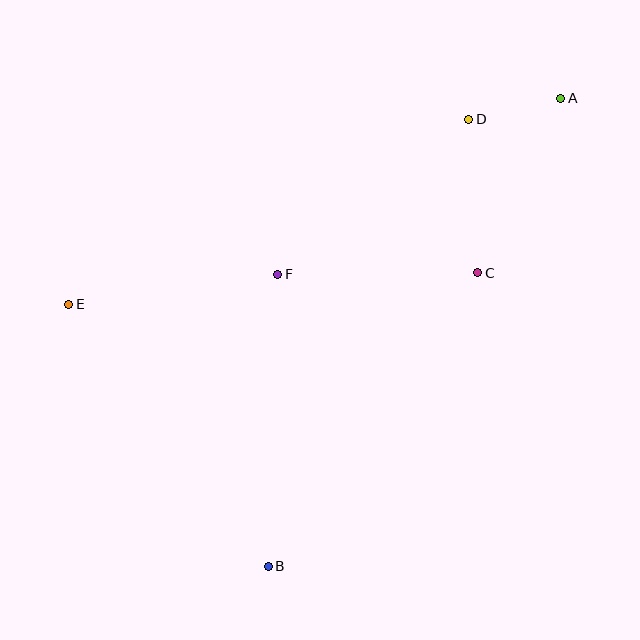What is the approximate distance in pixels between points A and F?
The distance between A and F is approximately 333 pixels.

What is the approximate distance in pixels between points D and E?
The distance between D and E is approximately 441 pixels.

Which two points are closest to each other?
Points A and D are closest to each other.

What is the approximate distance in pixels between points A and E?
The distance between A and E is approximately 534 pixels.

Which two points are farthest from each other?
Points A and B are farthest from each other.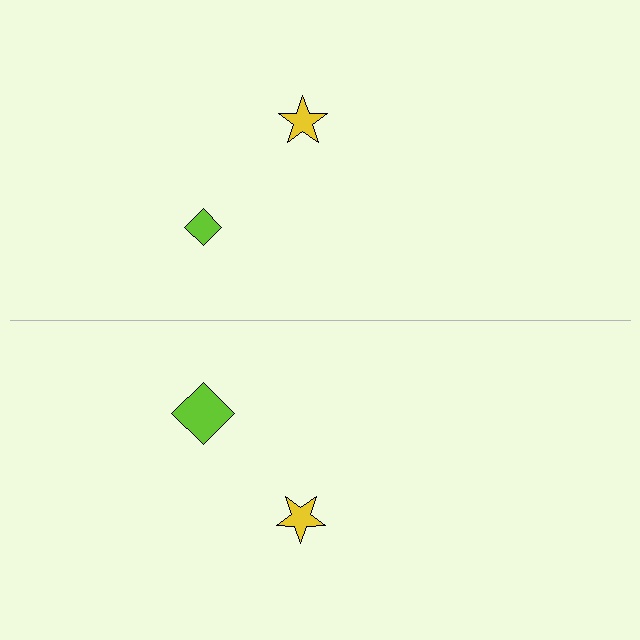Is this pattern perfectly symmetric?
No, the pattern is not perfectly symmetric. The lime diamond on the bottom side has a different size than its mirror counterpart.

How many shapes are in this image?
There are 4 shapes in this image.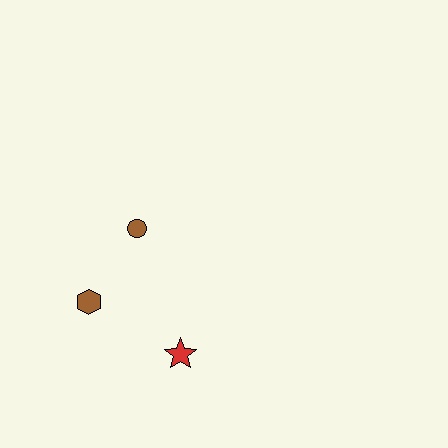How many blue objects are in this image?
There are no blue objects.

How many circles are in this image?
There is 1 circle.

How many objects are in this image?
There are 3 objects.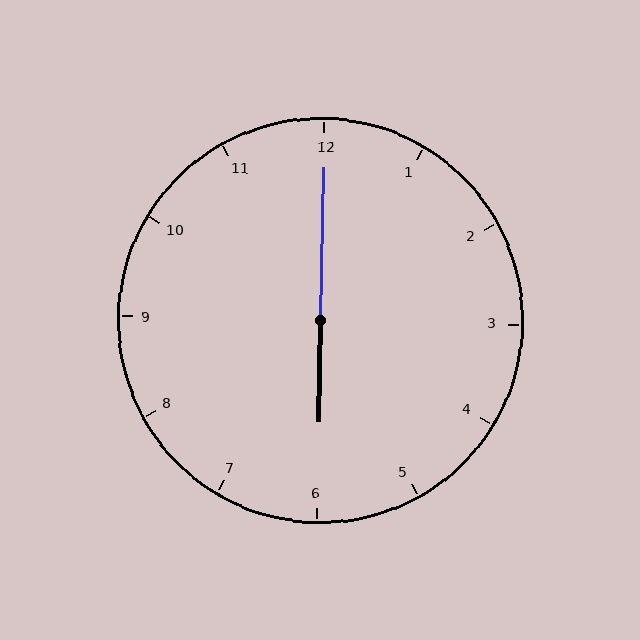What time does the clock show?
6:00.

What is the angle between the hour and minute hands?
Approximately 180 degrees.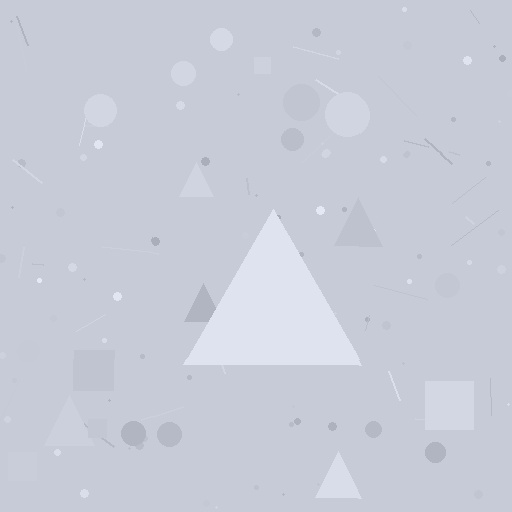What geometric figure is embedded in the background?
A triangle is embedded in the background.